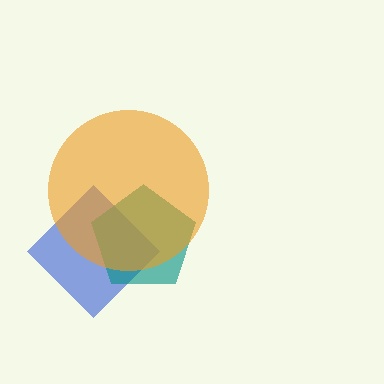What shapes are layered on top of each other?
The layered shapes are: a blue diamond, a teal pentagon, an orange circle.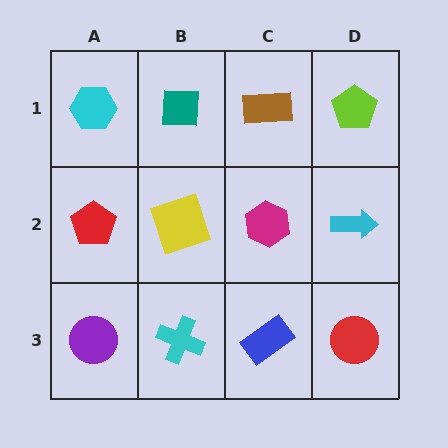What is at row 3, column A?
A purple circle.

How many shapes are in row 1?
4 shapes.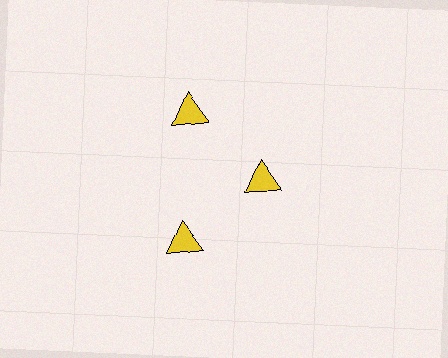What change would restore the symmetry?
The symmetry would be restored by moving it outward, back onto the ring so that all 3 triangles sit at equal angles and equal distance from the center.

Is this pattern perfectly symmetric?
No. The 3 yellow triangles are arranged in a ring, but one element near the 3 o'clock position is pulled inward toward the center, breaking the 3-fold rotational symmetry.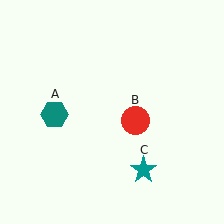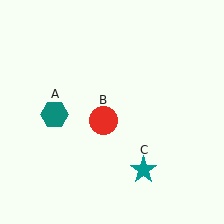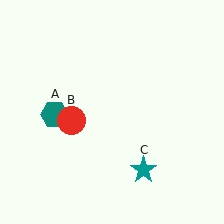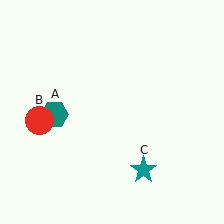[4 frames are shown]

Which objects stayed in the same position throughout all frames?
Teal hexagon (object A) and teal star (object C) remained stationary.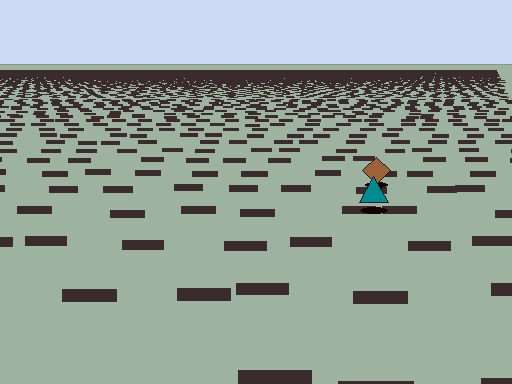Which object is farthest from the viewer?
The brown diamond is farthest from the viewer. It appears smaller and the ground texture around it is denser.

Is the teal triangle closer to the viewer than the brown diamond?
Yes. The teal triangle is closer — you can tell from the texture gradient: the ground texture is coarser near it.